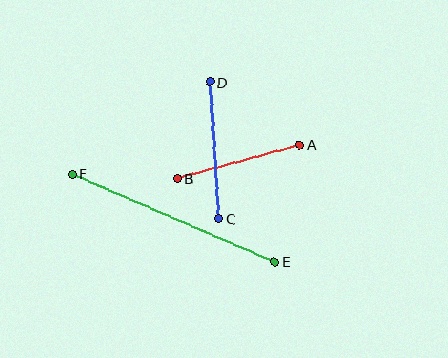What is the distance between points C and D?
The distance is approximately 137 pixels.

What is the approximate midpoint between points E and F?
The midpoint is at approximately (174, 218) pixels.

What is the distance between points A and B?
The distance is approximately 127 pixels.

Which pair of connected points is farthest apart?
Points E and F are farthest apart.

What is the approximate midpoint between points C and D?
The midpoint is at approximately (214, 150) pixels.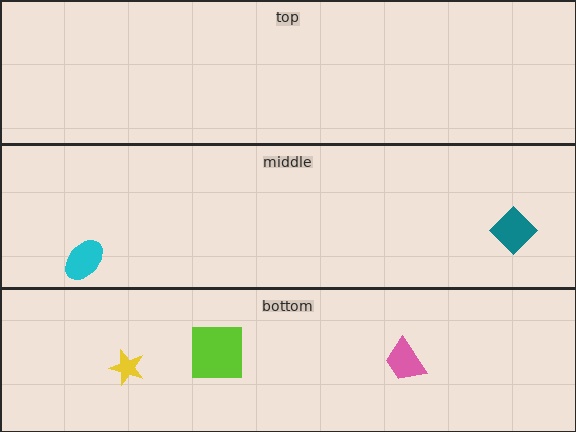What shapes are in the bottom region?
The lime square, the yellow star, the pink trapezoid.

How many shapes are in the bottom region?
3.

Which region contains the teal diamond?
The middle region.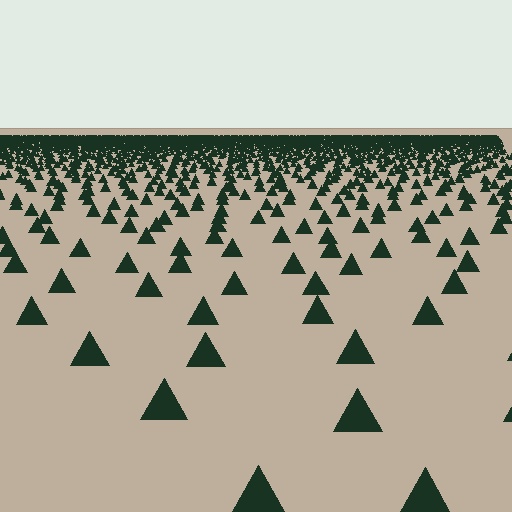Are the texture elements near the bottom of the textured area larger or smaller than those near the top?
Larger. Near the bottom, elements are closer to the viewer and appear at a bigger on-screen size.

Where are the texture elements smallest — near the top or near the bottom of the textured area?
Near the top.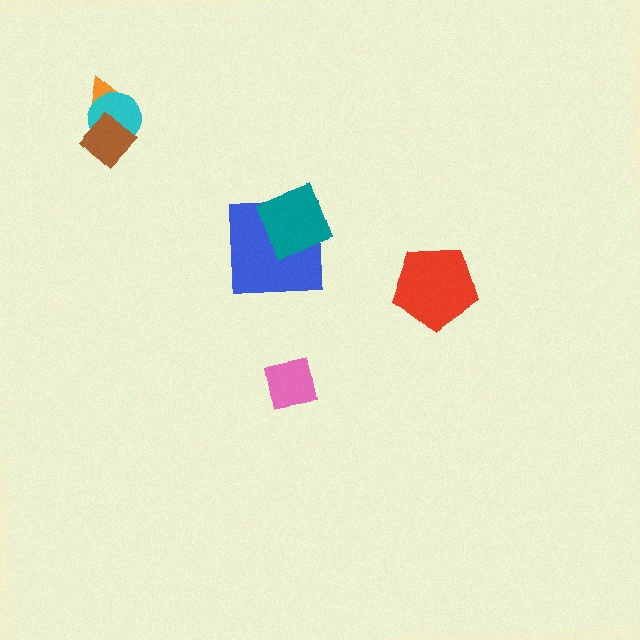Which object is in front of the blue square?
The teal diamond is in front of the blue square.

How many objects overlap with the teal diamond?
1 object overlaps with the teal diamond.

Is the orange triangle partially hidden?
Yes, it is partially covered by another shape.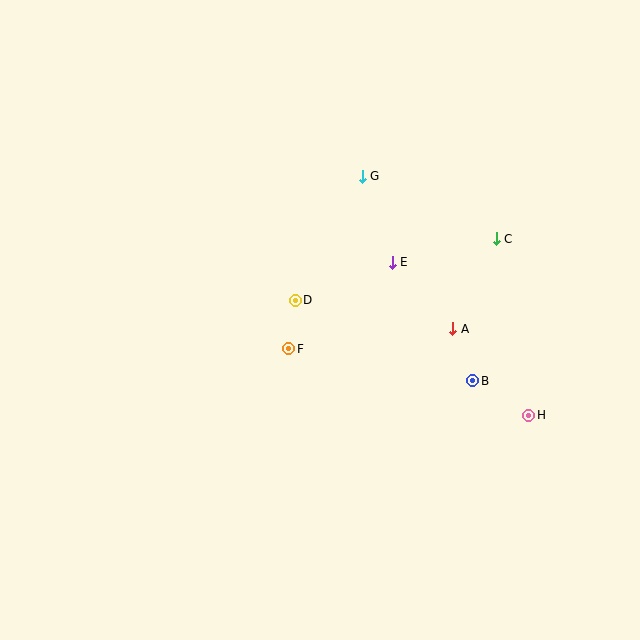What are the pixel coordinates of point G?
Point G is at (362, 176).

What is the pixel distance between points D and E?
The distance between D and E is 104 pixels.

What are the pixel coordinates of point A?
Point A is at (453, 329).